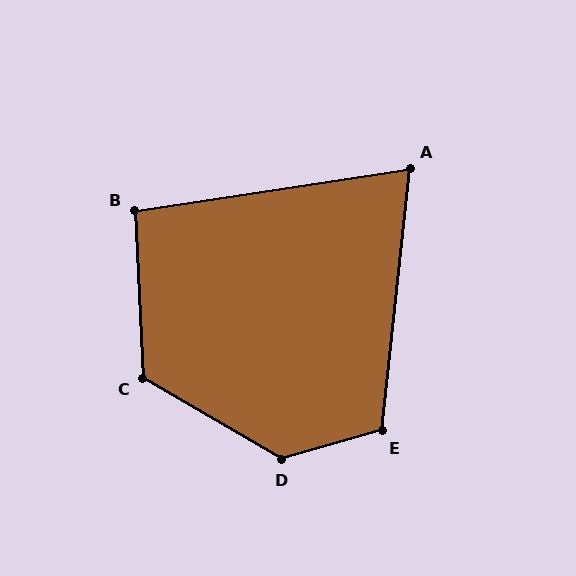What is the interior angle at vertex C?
Approximately 123 degrees (obtuse).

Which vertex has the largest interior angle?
D, at approximately 134 degrees.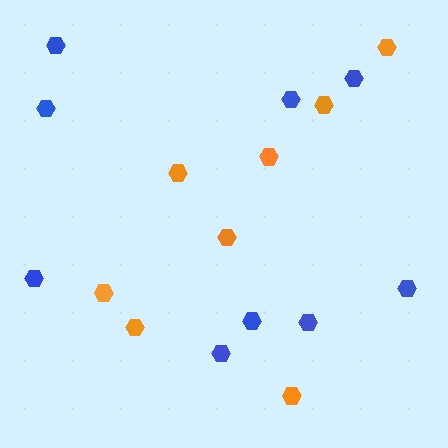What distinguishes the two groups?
There are 2 groups: one group of blue hexagons (9) and one group of orange hexagons (8).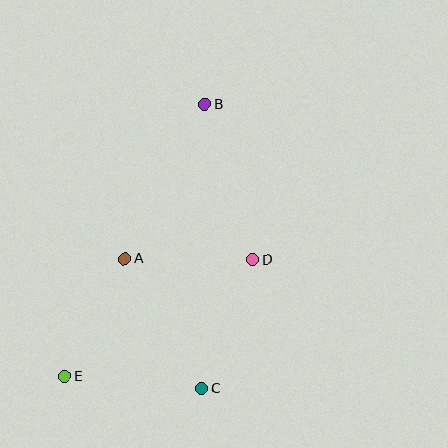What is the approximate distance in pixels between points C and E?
The distance between C and E is approximately 137 pixels.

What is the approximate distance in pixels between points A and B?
The distance between A and B is approximately 174 pixels.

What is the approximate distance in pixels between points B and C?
The distance between B and C is approximately 284 pixels.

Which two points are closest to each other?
Points A and D are closest to each other.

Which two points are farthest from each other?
Points B and E are farthest from each other.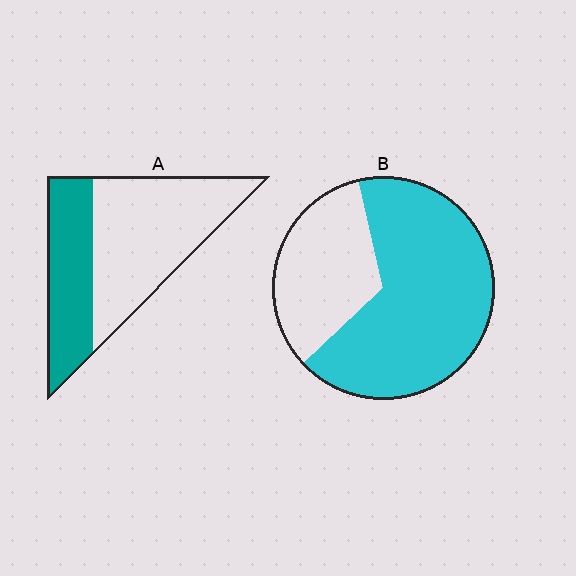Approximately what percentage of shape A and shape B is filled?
A is approximately 35% and B is approximately 65%.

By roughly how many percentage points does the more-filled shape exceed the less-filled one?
By roughly 30 percentage points (B over A).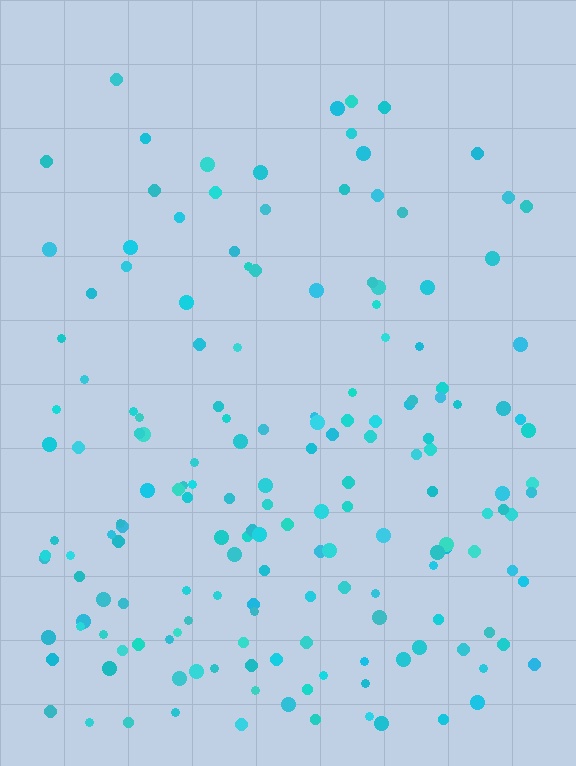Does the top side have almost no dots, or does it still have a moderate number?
Still a moderate number, just noticeably fewer than the bottom.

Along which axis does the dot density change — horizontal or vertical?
Vertical.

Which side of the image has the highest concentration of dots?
The bottom.